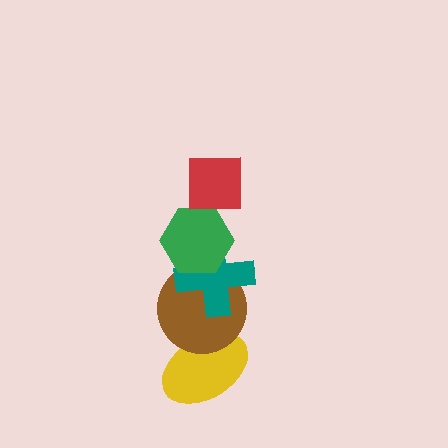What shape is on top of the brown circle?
The teal cross is on top of the brown circle.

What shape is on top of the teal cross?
The green hexagon is on top of the teal cross.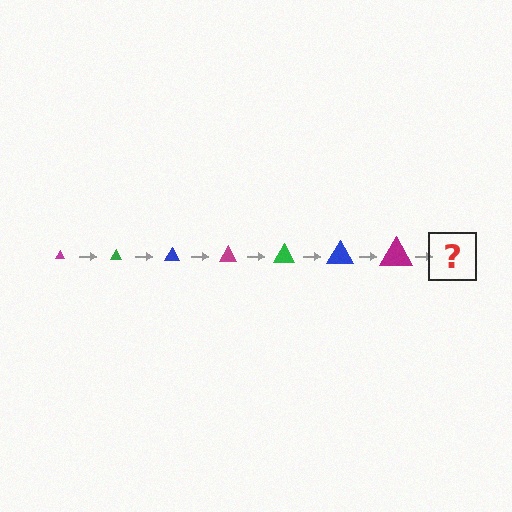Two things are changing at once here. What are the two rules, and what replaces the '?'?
The two rules are that the triangle grows larger each step and the color cycles through magenta, green, and blue. The '?' should be a green triangle, larger than the previous one.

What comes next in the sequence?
The next element should be a green triangle, larger than the previous one.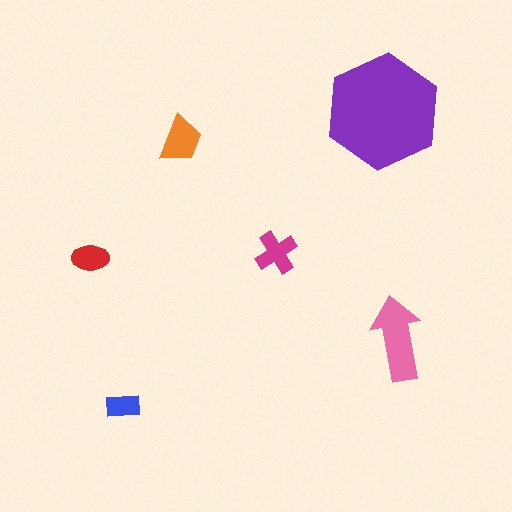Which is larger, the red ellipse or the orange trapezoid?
The orange trapezoid.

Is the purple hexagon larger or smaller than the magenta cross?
Larger.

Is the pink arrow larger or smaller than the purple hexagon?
Smaller.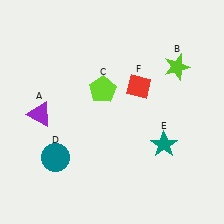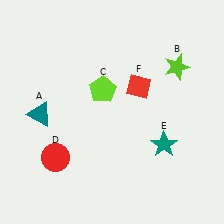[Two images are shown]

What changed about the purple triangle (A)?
In Image 1, A is purple. In Image 2, it changed to teal.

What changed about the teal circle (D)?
In Image 1, D is teal. In Image 2, it changed to red.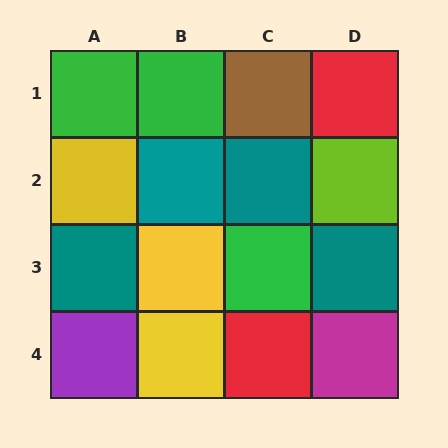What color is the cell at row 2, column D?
Lime.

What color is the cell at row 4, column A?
Purple.